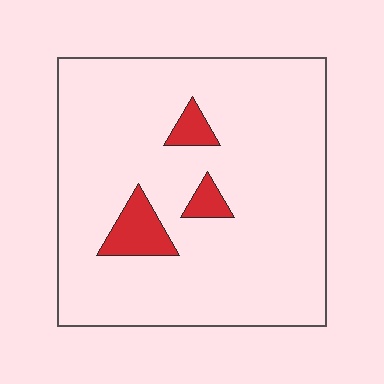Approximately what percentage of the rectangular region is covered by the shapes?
Approximately 10%.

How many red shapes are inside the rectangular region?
3.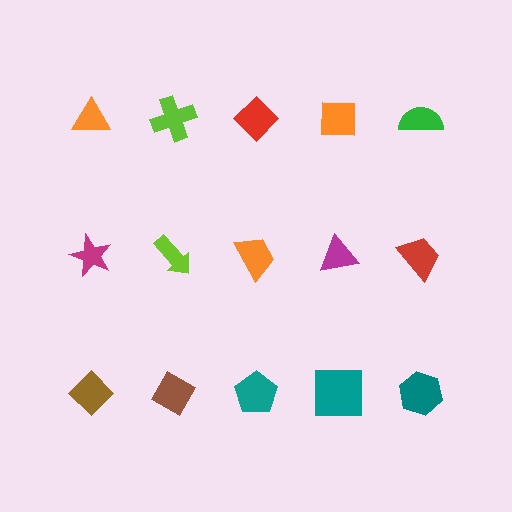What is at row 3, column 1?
A brown diamond.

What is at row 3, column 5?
A teal hexagon.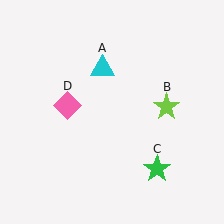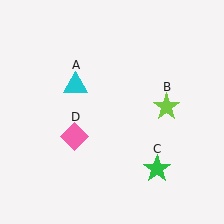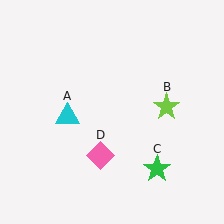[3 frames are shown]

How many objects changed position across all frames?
2 objects changed position: cyan triangle (object A), pink diamond (object D).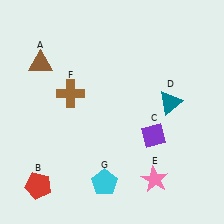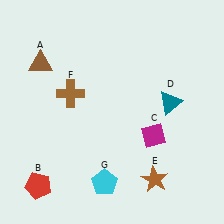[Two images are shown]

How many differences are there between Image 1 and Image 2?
There are 2 differences between the two images.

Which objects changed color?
C changed from purple to magenta. E changed from pink to brown.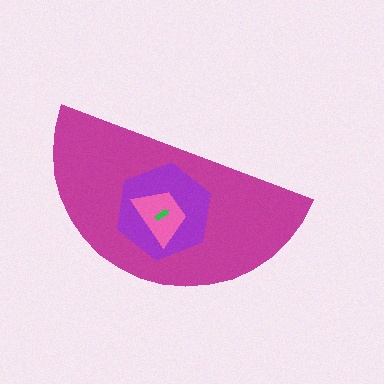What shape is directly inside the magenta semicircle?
The purple hexagon.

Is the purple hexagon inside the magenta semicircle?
Yes.